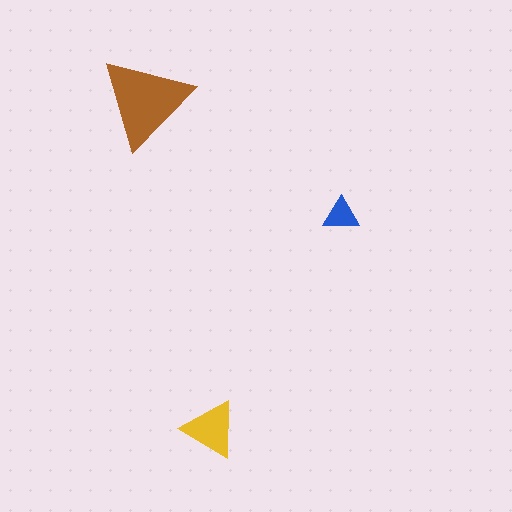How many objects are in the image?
There are 3 objects in the image.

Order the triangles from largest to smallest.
the brown one, the yellow one, the blue one.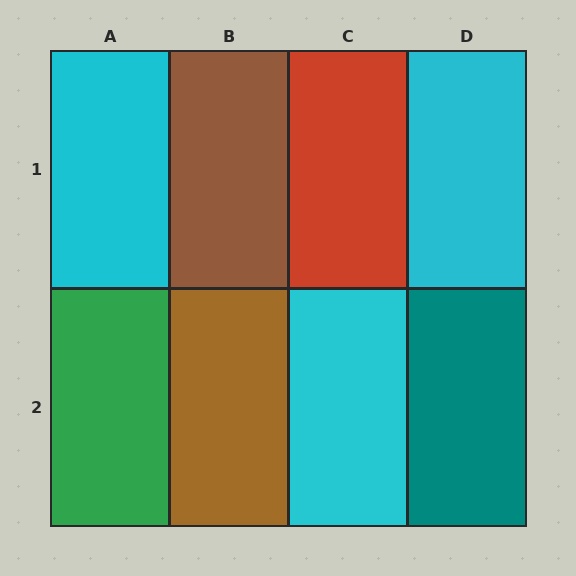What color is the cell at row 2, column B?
Brown.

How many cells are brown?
2 cells are brown.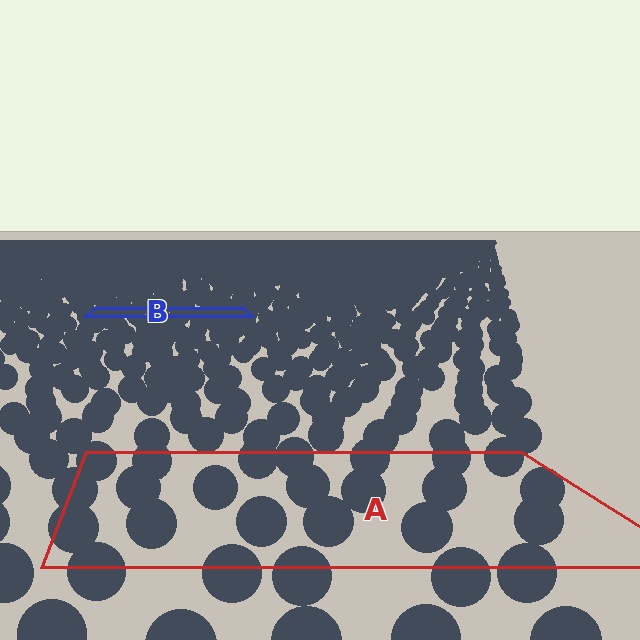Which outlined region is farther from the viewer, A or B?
Region B is farther from the viewer — the texture elements inside it appear smaller and more densely packed.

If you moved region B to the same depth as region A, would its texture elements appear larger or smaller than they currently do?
They would appear larger. At a closer depth, the same texture elements are projected at a bigger on-screen size.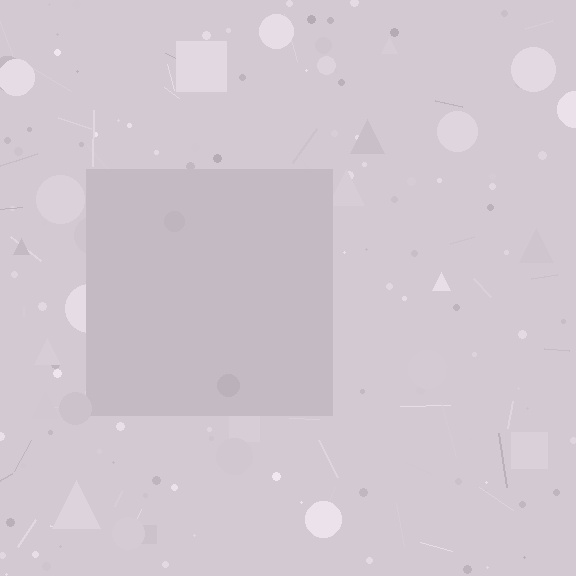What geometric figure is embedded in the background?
A square is embedded in the background.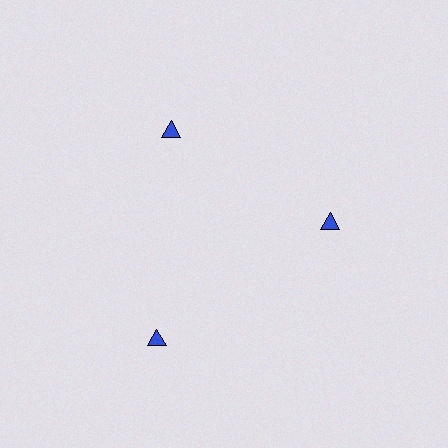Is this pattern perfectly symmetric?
No. The 3 blue triangles are arranged in a ring, but one element near the 7 o'clock position is pushed outward from the center, breaking the 3-fold rotational symmetry.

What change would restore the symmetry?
The symmetry would be restored by moving it inward, back onto the ring so that all 3 triangles sit at equal angles and equal distance from the center.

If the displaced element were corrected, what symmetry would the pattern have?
It would have 3-fold rotational symmetry — the pattern would map onto itself every 120 degrees.